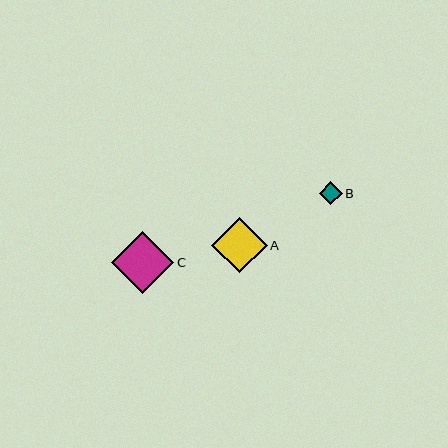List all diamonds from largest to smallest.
From largest to smallest: C, A, B.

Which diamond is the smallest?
Diamond B is the smallest with a size of approximately 23 pixels.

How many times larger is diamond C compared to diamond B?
Diamond C is approximately 2.8 times the size of diamond B.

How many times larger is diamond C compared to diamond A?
Diamond C is approximately 1.1 times the size of diamond A.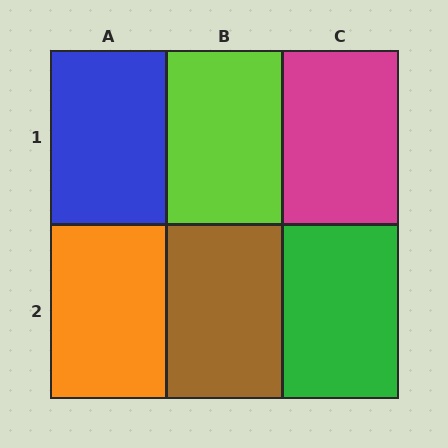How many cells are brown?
1 cell is brown.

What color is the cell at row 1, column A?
Blue.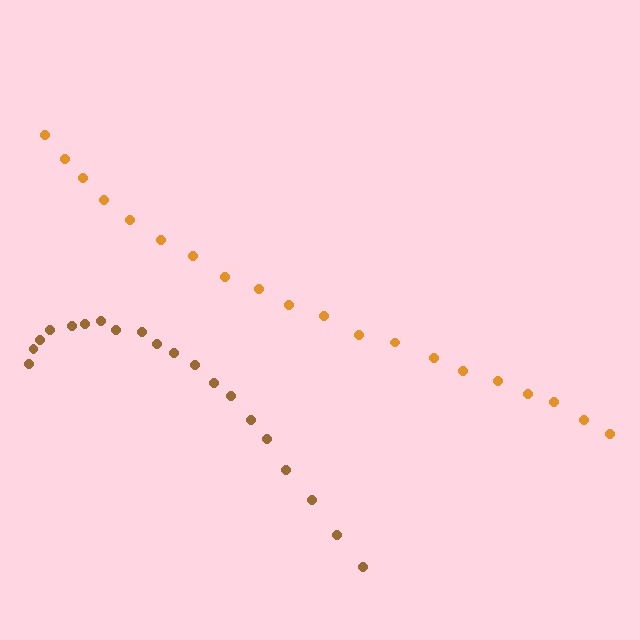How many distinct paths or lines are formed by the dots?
There are 2 distinct paths.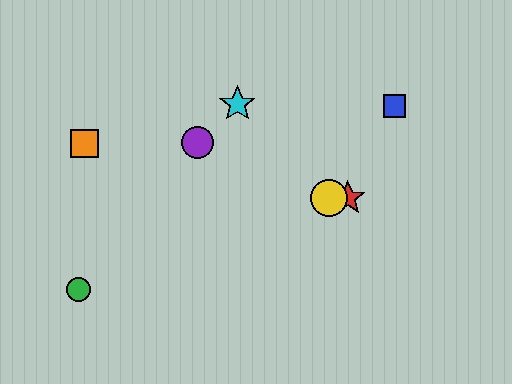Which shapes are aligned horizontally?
The red star, the yellow circle are aligned horizontally.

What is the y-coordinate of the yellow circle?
The yellow circle is at y≈198.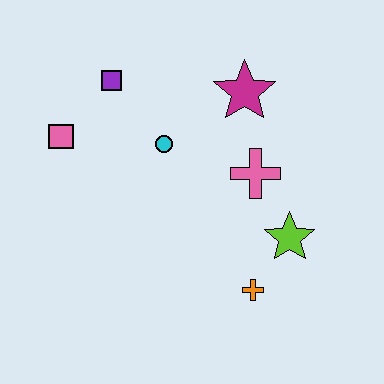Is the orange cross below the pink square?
Yes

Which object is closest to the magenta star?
The pink cross is closest to the magenta star.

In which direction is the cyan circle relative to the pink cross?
The cyan circle is to the left of the pink cross.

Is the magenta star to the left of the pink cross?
Yes